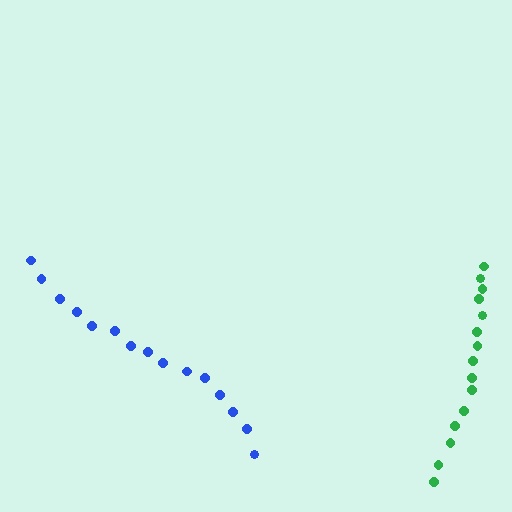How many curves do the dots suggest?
There are 2 distinct paths.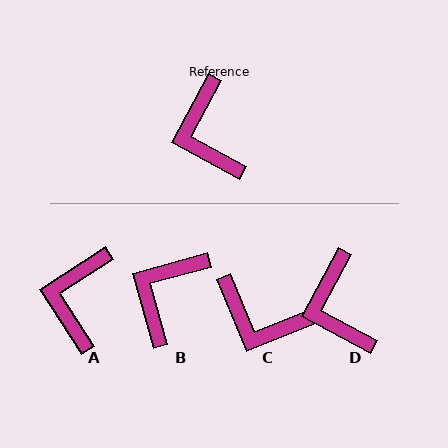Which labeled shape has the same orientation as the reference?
D.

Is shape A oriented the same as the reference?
No, it is off by about 29 degrees.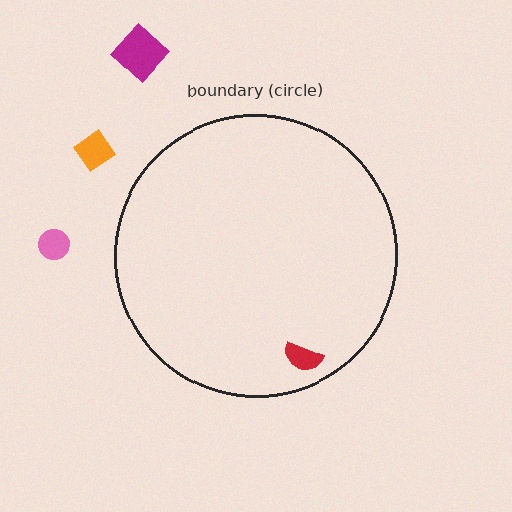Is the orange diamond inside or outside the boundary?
Outside.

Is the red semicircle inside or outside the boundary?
Inside.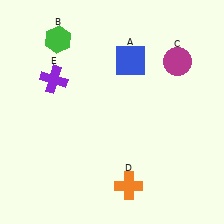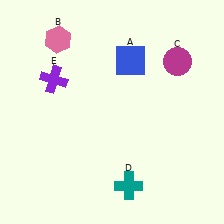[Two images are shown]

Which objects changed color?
B changed from green to pink. D changed from orange to teal.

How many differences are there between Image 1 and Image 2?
There are 2 differences between the two images.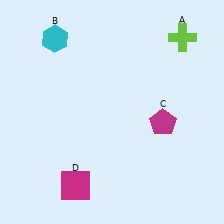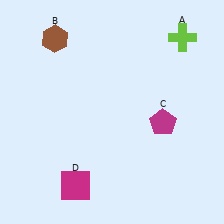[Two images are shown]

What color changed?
The hexagon (B) changed from cyan in Image 1 to brown in Image 2.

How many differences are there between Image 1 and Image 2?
There is 1 difference between the two images.